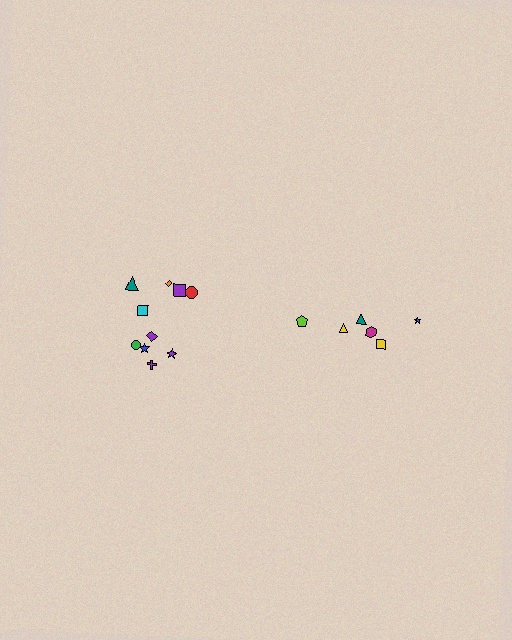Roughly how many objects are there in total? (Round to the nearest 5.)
Roughly 15 objects in total.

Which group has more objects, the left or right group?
The left group.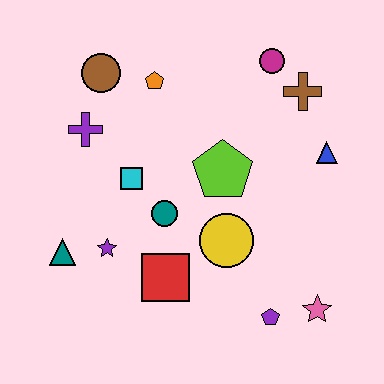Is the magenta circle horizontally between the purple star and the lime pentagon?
No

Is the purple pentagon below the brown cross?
Yes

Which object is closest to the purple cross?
The brown circle is closest to the purple cross.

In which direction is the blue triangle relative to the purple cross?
The blue triangle is to the right of the purple cross.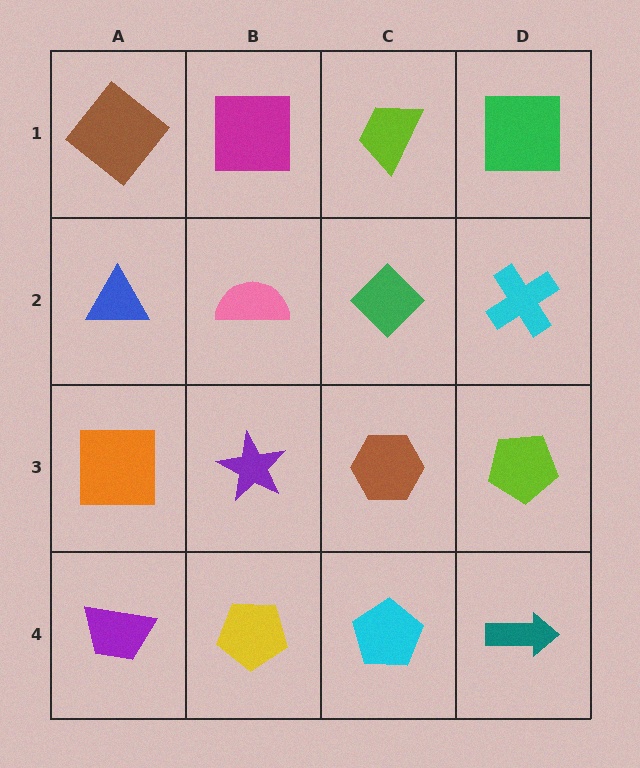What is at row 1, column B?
A magenta square.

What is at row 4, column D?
A teal arrow.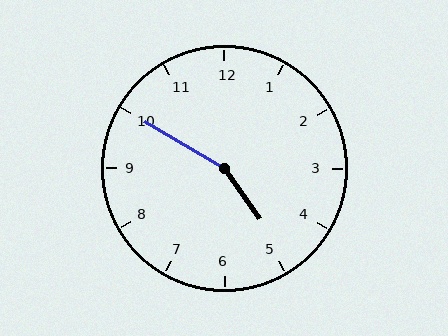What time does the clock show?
4:50.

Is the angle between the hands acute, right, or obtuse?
It is obtuse.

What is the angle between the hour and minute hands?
Approximately 155 degrees.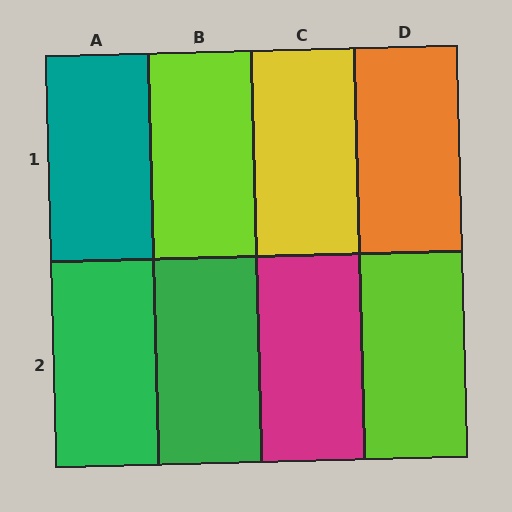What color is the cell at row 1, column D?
Orange.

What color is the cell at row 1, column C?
Yellow.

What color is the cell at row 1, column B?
Lime.